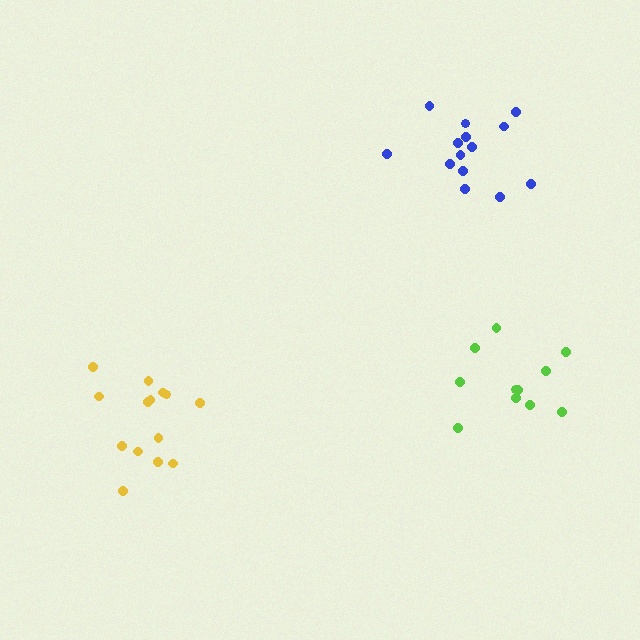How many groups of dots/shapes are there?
There are 3 groups.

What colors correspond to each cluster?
The clusters are colored: yellow, lime, blue.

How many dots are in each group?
Group 1: 14 dots, Group 2: 11 dots, Group 3: 14 dots (39 total).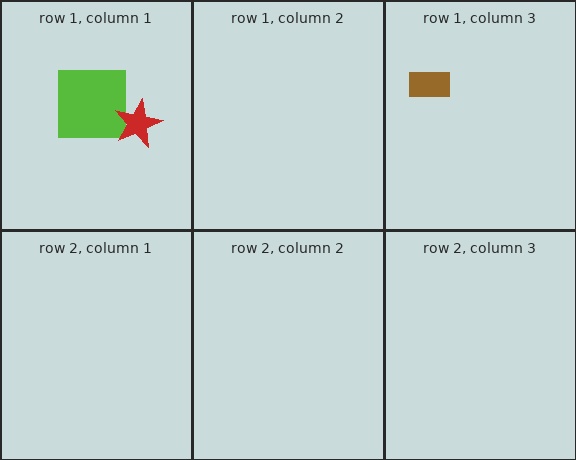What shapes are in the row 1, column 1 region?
The lime square, the red star.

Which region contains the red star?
The row 1, column 1 region.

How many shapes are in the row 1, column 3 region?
1.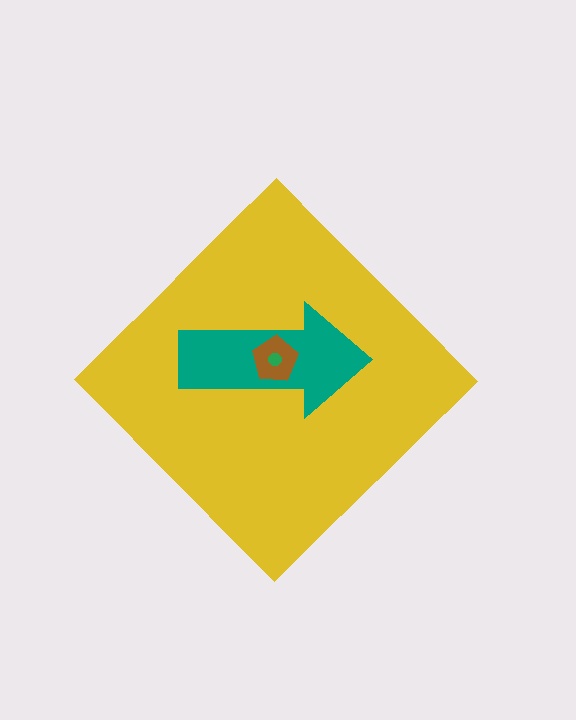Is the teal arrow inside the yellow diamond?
Yes.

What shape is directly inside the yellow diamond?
The teal arrow.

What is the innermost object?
The green circle.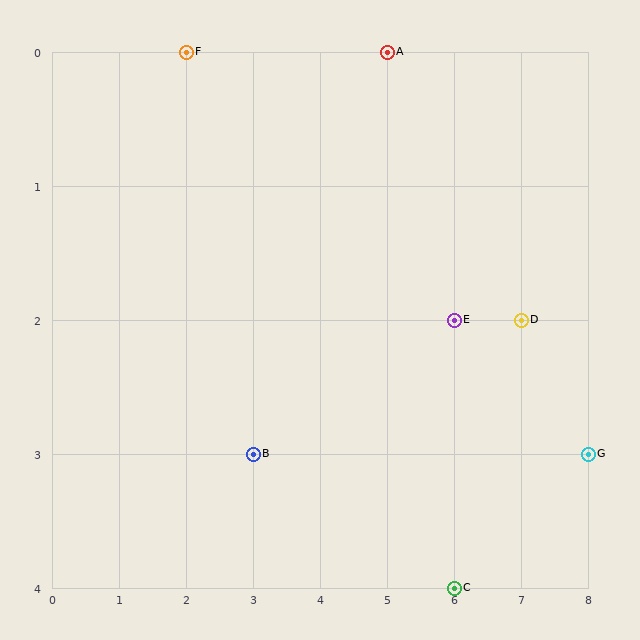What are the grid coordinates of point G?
Point G is at grid coordinates (8, 3).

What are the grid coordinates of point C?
Point C is at grid coordinates (6, 4).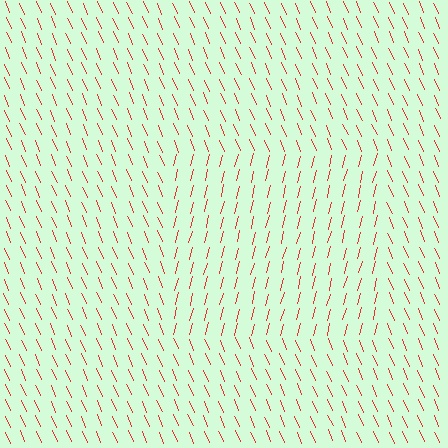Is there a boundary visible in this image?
Yes, there is a texture boundary formed by a change in line orientation.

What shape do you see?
I see a rectangle.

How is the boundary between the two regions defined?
The boundary is defined purely by a change in line orientation (approximately 38 degrees difference). All lines are the same color and thickness.